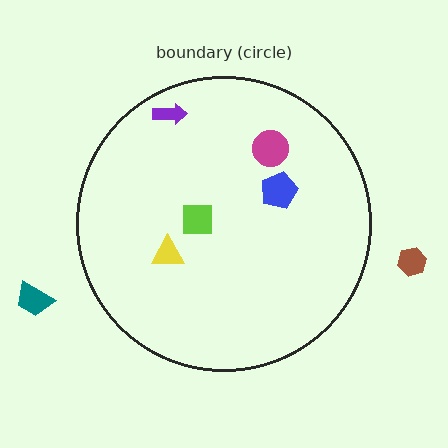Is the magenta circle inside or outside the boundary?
Inside.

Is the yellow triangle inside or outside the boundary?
Inside.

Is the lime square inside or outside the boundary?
Inside.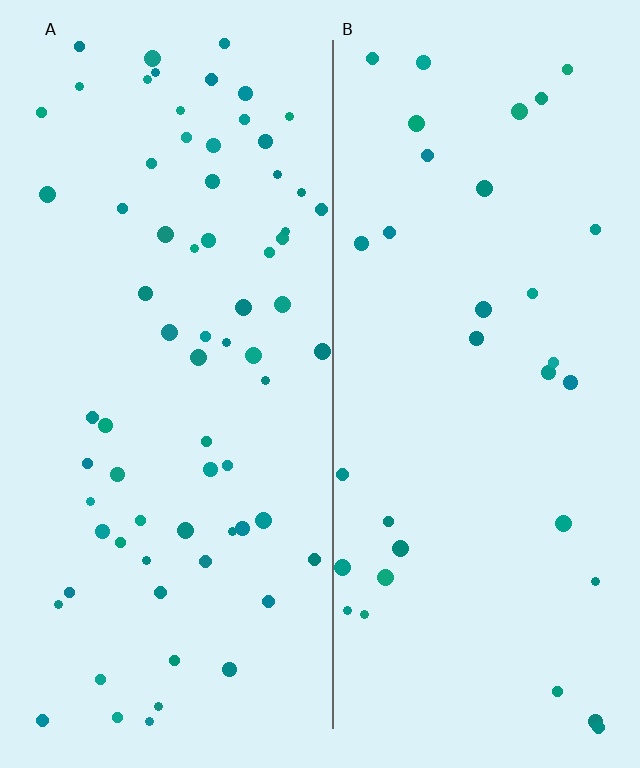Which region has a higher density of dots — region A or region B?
A (the left).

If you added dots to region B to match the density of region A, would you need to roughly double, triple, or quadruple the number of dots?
Approximately double.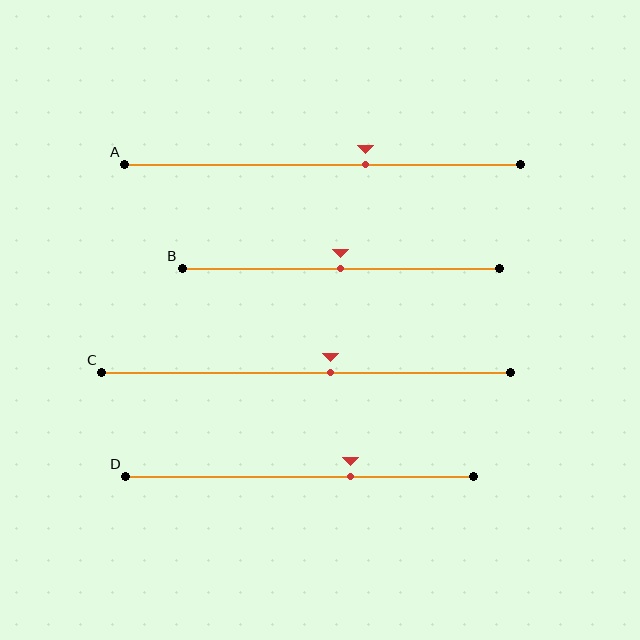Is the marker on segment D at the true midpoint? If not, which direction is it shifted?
No, the marker on segment D is shifted to the right by about 14% of the segment length.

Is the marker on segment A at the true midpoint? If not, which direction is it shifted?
No, the marker on segment A is shifted to the right by about 11% of the segment length.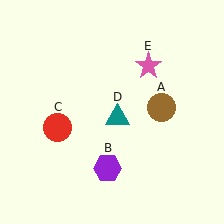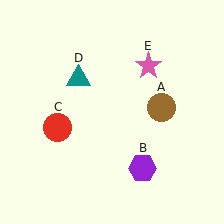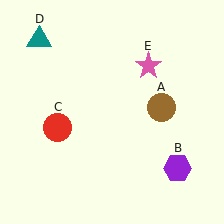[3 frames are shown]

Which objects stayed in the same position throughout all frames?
Brown circle (object A) and red circle (object C) and pink star (object E) remained stationary.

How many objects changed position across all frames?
2 objects changed position: purple hexagon (object B), teal triangle (object D).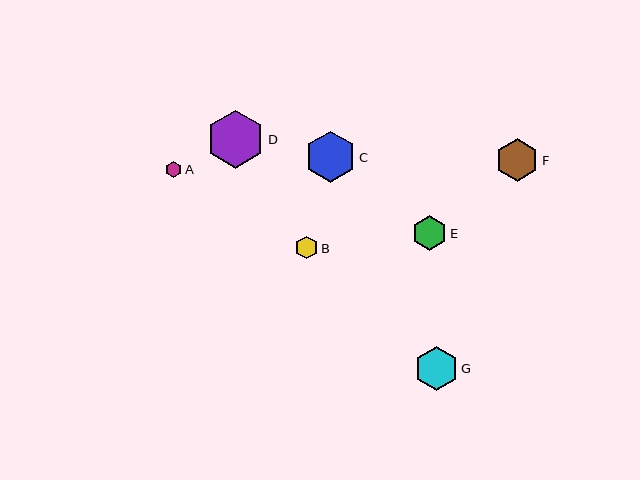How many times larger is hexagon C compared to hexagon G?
Hexagon C is approximately 1.2 times the size of hexagon G.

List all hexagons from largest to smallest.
From largest to smallest: D, C, G, F, E, B, A.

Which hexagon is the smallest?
Hexagon A is the smallest with a size of approximately 16 pixels.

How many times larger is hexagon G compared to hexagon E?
Hexagon G is approximately 1.2 times the size of hexagon E.